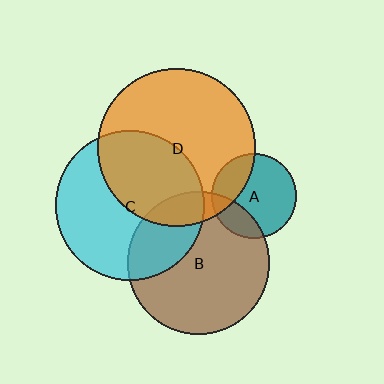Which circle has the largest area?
Circle D (orange).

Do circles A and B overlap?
Yes.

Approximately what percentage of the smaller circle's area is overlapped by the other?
Approximately 25%.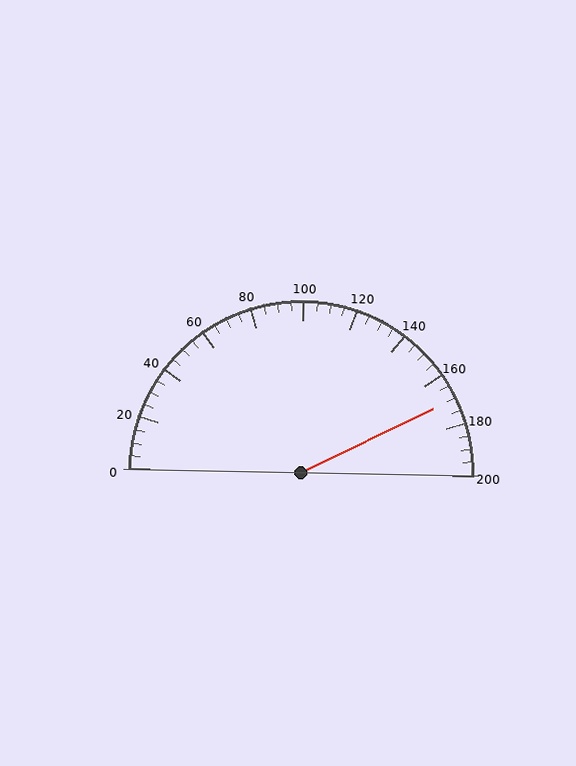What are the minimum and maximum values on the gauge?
The gauge ranges from 0 to 200.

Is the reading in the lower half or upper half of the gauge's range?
The reading is in the upper half of the range (0 to 200).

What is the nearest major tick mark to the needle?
The nearest major tick mark is 160.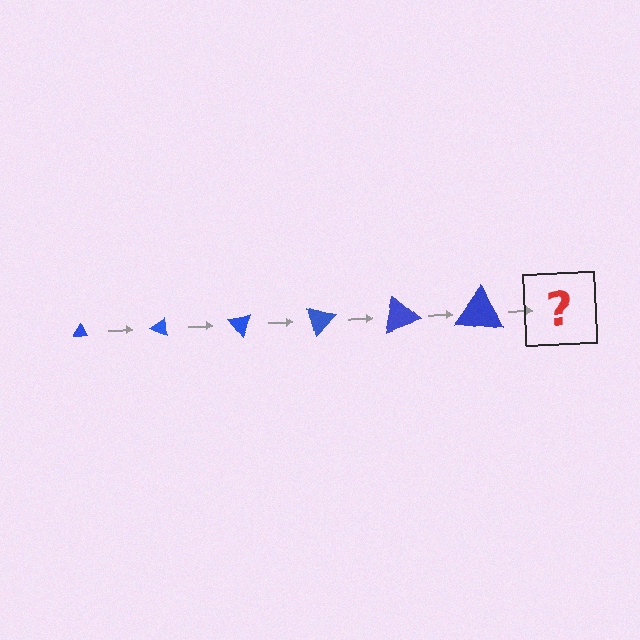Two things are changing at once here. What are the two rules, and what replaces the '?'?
The two rules are that the triangle grows larger each step and it rotates 25 degrees each step. The '?' should be a triangle, larger than the previous one and rotated 150 degrees from the start.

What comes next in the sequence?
The next element should be a triangle, larger than the previous one and rotated 150 degrees from the start.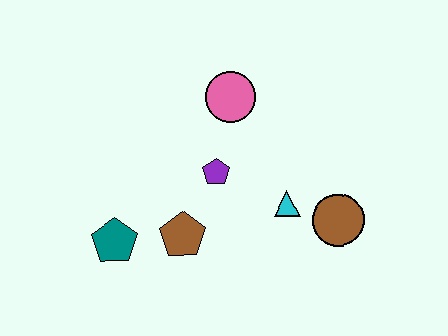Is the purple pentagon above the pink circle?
No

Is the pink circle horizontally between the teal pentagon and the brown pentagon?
No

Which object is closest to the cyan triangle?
The brown circle is closest to the cyan triangle.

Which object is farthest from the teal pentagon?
The brown circle is farthest from the teal pentagon.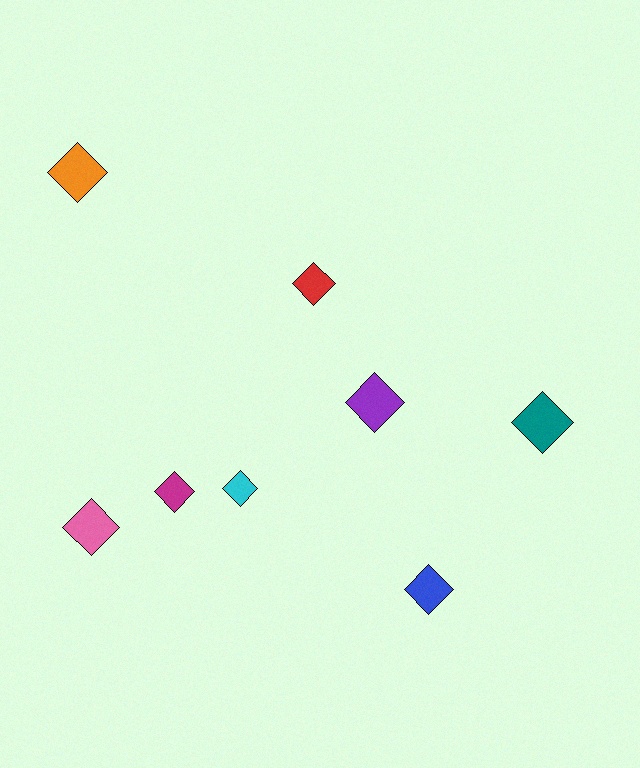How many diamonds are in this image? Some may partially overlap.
There are 8 diamonds.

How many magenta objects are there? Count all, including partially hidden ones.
There is 1 magenta object.